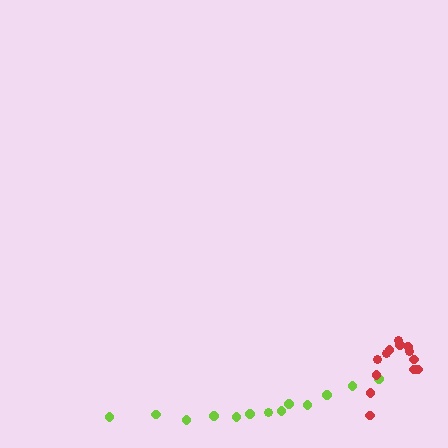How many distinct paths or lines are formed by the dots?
There are 2 distinct paths.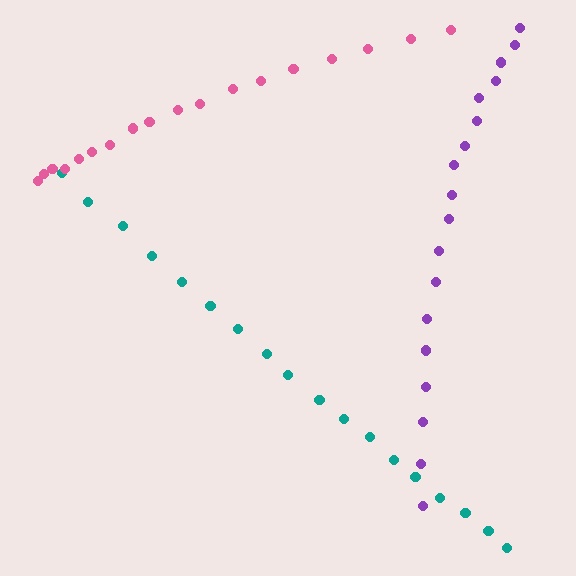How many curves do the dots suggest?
There are 3 distinct paths.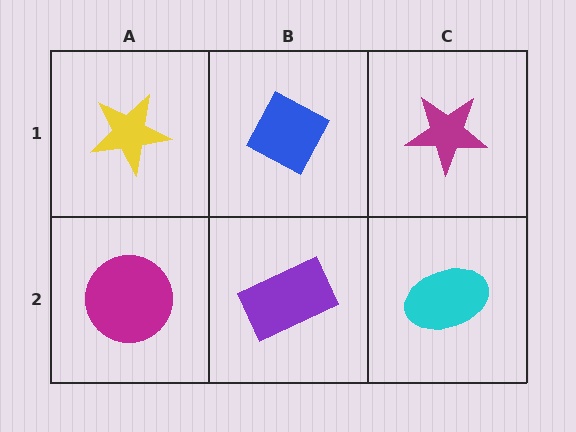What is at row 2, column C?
A cyan ellipse.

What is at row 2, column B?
A purple rectangle.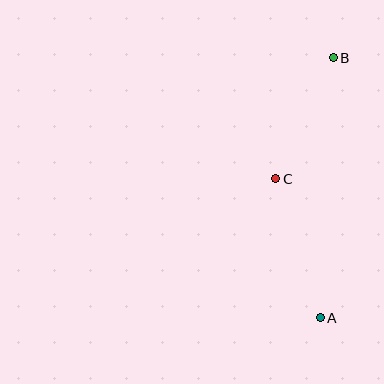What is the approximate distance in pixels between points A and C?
The distance between A and C is approximately 146 pixels.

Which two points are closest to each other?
Points B and C are closest to each other.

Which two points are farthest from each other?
Points A and B are farthest from each other.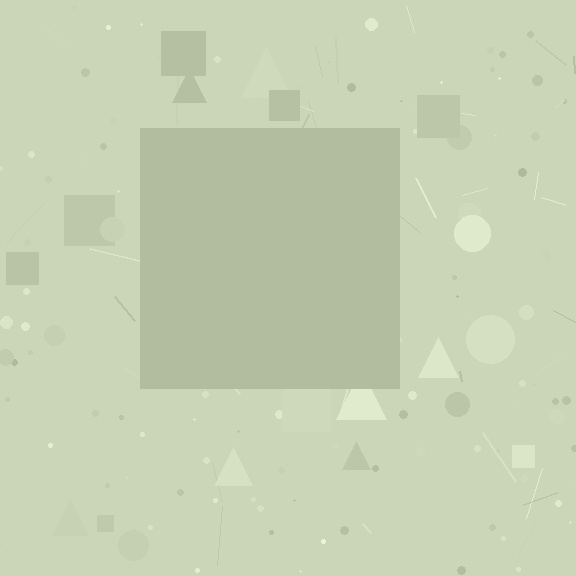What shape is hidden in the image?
A square is hidden in the image.